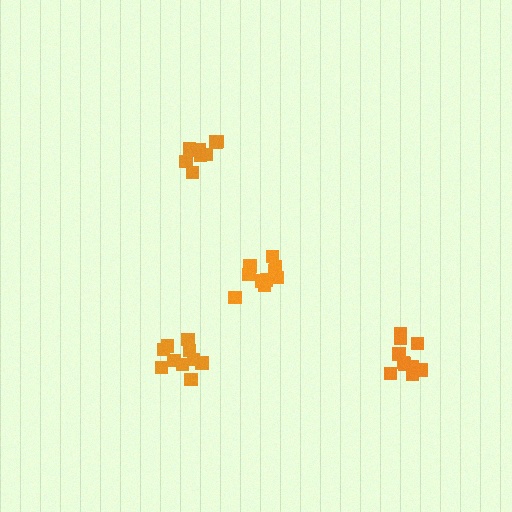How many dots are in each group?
Group 1: 10 dots, Group 2: 10 dots, Group 3: 10 dots, Group 4: 8 dots (38 total).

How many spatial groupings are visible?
There are 4 spatial groupings.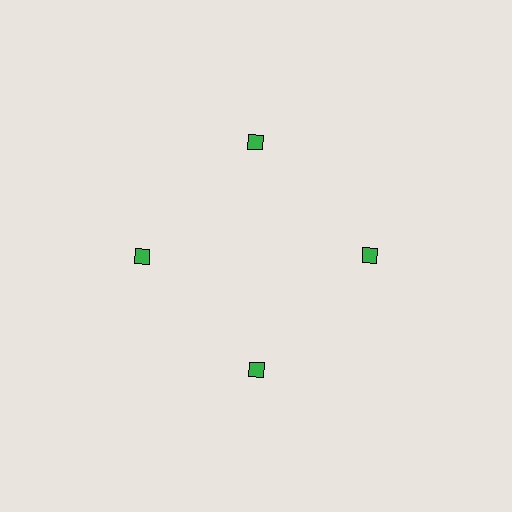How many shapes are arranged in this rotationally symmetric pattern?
There are 4 shapes, arranged in 4 groups of 1.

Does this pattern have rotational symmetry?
Yes, this pattern has 4-fold rotational symmetry. It looks the same after rotating 90 degrees around the center.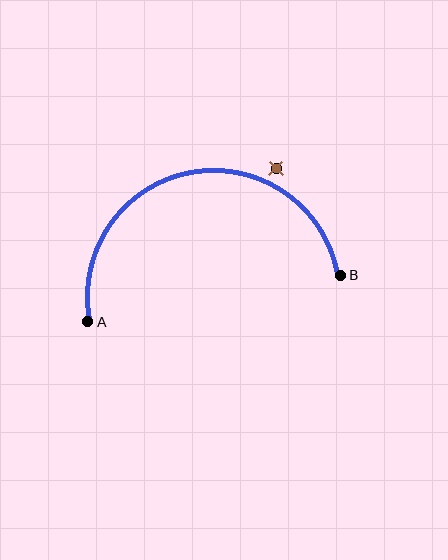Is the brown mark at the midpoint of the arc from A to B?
No — the brown mark does not lie on the arc at all. It sits slightly outside the curve.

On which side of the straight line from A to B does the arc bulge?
The arc bulges above the straight line connecting A and B.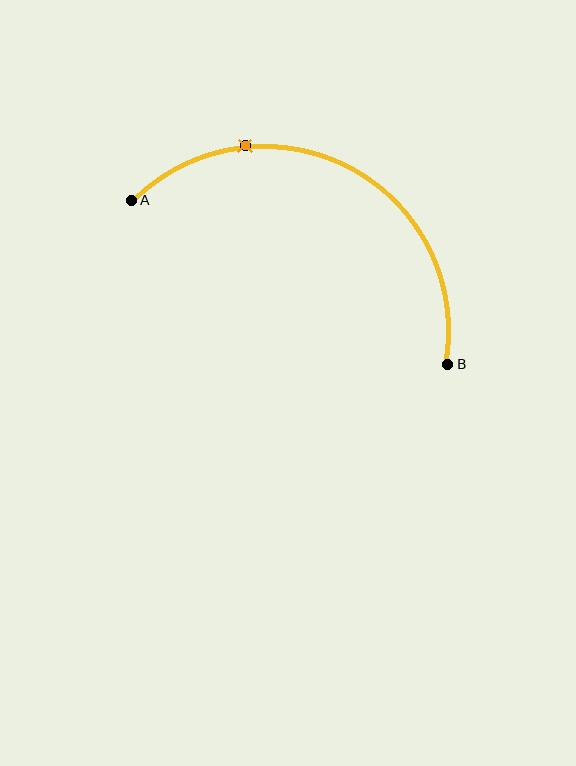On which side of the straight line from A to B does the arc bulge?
The arc bulges above the straight line connecting A and B.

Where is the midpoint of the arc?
The arc midpoint is the point on the curve farthest from the straight line joining A and B. It sits above that line.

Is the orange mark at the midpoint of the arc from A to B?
No. The orange mark lies on the arc but is closer to endpoint A. The arc midpoint would be at the point on the curve equidistant along the arc from both A and B.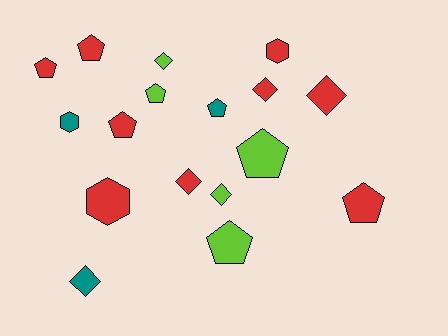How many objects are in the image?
There are 17 objects.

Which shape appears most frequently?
Pentagon, with 8 objects.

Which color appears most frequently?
Red, with 9 objects.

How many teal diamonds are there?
There is 1 teal diamond.